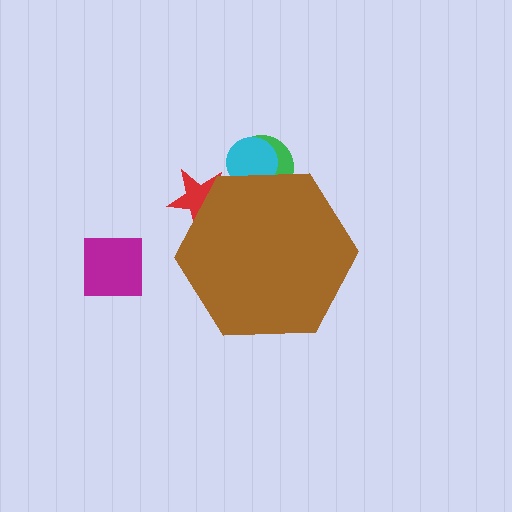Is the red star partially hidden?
Yes, the red star is partially hidden behind the brown hexagon.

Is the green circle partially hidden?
Yes, the green circle is partially hidden behind the brown hexagon.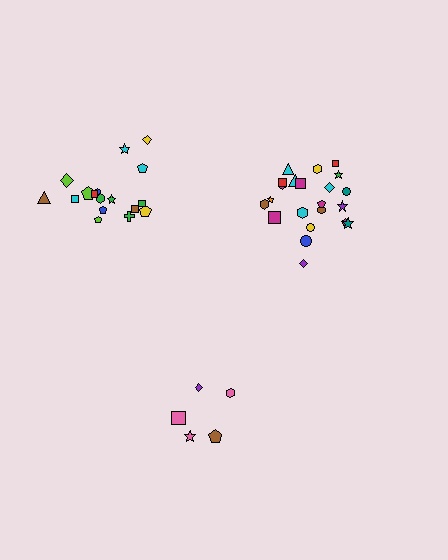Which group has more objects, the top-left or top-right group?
The top-right group.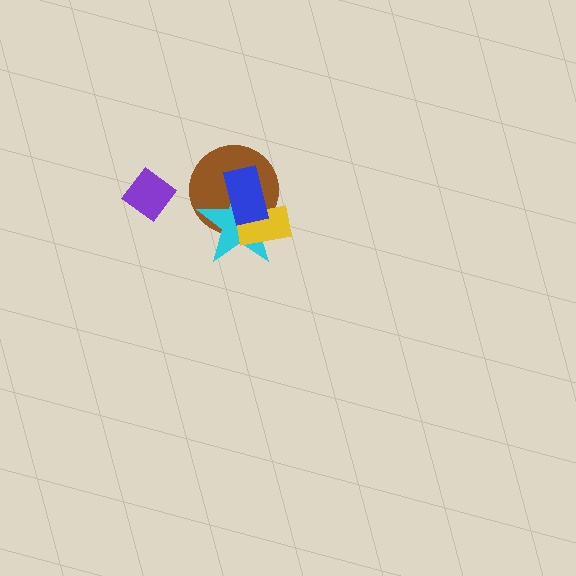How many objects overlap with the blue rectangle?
3 objects overlap with the blue rectangle.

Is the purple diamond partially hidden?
No, no other shape covers it.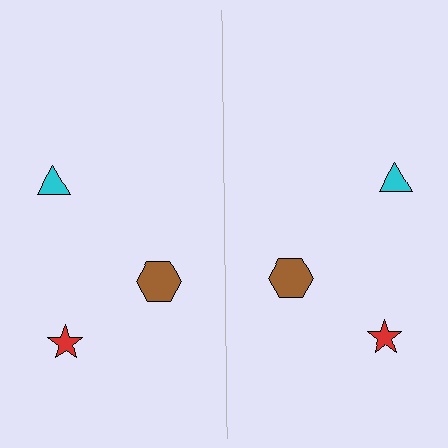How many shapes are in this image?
There are 6 shapes in this image.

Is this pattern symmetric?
Yes, this pattern has bilateral (reflection) symmetry.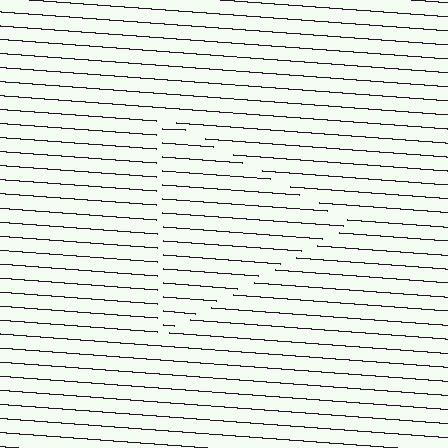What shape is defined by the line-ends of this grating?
An illusory triangle. The interior of the shape contains the same grating, shifted by half a period — the contour is defined by the phase discontinuity where line-ends from the inner and outer gratings abut.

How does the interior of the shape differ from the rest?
The interior of the shape contains the same grating, shifted by half a period — the contour is defined by the phase discontinuity where line-ends from the inner and outer gratings abut.